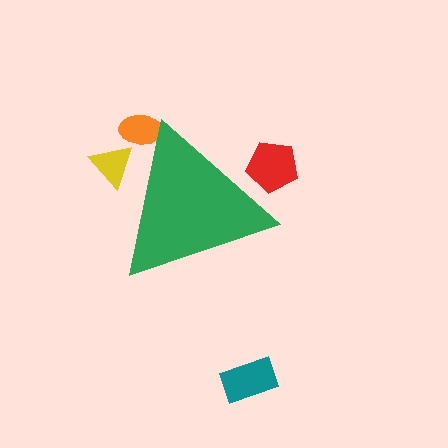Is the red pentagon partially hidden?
Yes, the red pentagon is partially hidden behind the green triangle.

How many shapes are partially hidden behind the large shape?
3 shapes are partially hidden.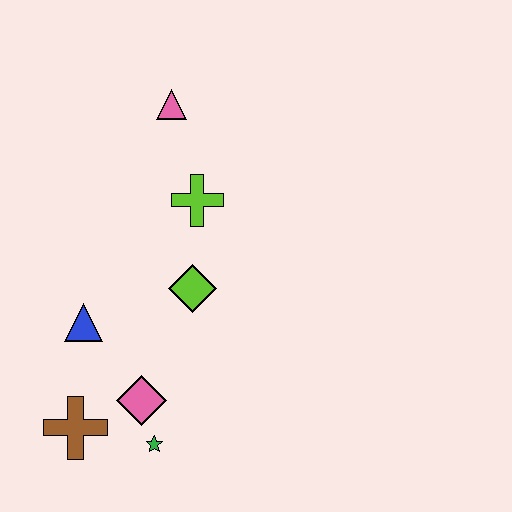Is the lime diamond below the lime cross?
Yes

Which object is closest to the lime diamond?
The lime cross is closest to the lime diamond.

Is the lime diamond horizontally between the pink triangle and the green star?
No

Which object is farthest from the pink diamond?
The pink triangle is farthest from the pink diamond.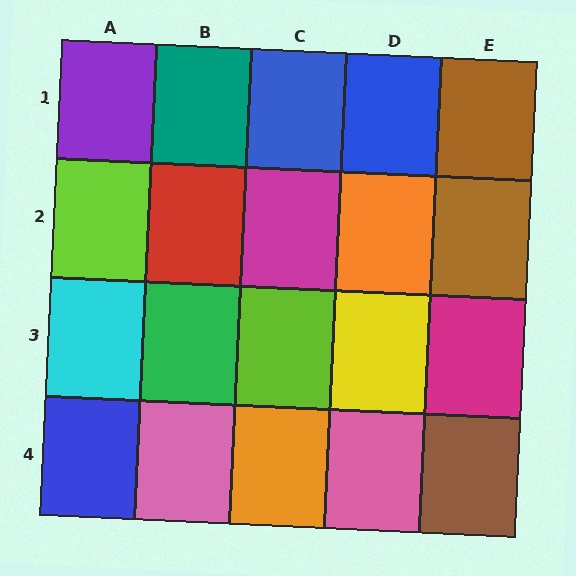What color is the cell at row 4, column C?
Orange.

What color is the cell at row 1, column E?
Brown.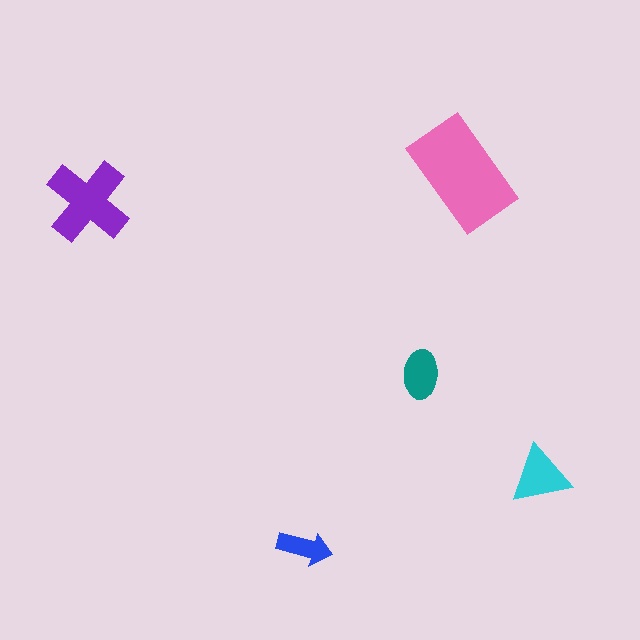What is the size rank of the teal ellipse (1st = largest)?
4th.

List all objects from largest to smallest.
The pink rectangle, the purple cross, the cyan triangle, the teal ellipse, the blue arrow.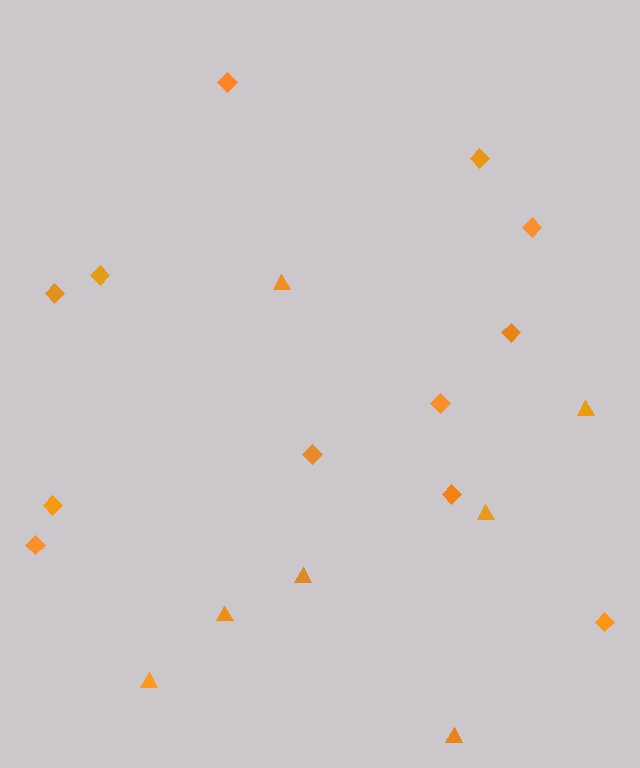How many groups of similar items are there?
There are 2 groups: one group of triangles (7) and one group of diamonds (12).